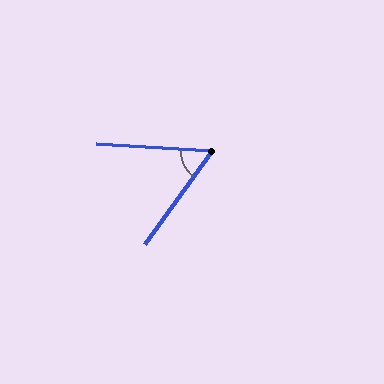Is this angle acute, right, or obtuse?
It is acute.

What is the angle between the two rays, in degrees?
Approximately 58 degrees.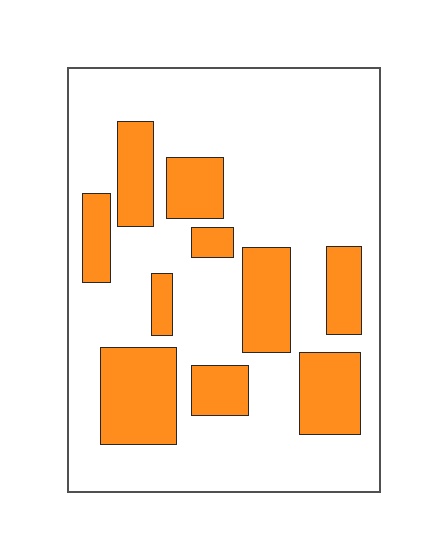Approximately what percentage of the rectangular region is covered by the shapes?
Approximately 30%.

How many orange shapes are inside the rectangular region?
10.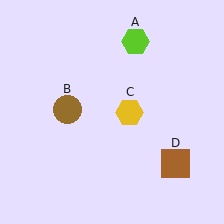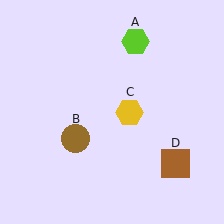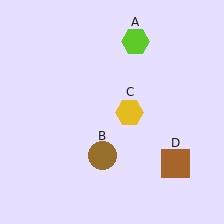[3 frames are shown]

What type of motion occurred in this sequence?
The brown circle (object B) rotated counterclockwise around the center of the scene.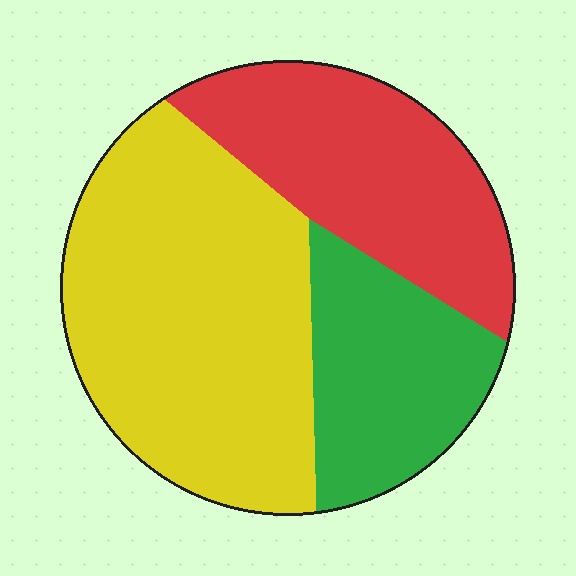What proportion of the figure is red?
Red covers about 30% of the figure.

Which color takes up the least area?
Green, at roughly 20%.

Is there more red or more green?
Red.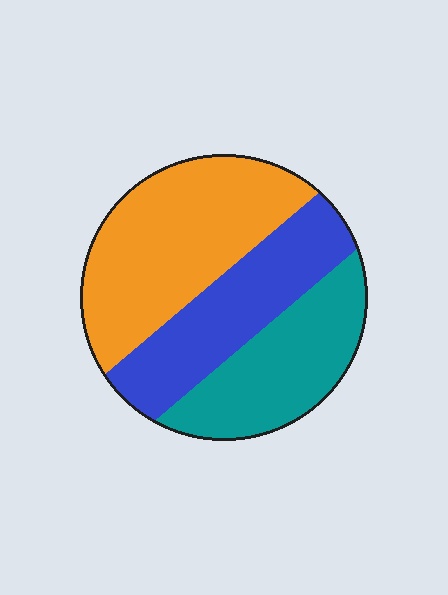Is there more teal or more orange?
Orange.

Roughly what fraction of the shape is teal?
Teal covers around 30% of the shape.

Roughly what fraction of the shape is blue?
Blue takes up about one third (1/3) of the shape.